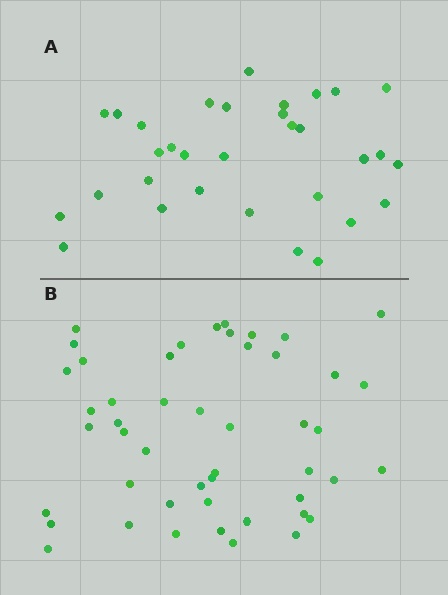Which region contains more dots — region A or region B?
Region B (the bottom region) has more dots.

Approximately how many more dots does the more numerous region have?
Region B has approximately 15 more dots than region A.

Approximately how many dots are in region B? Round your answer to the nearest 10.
About 50 dots. (The exact count is 48, which rounds to 50.)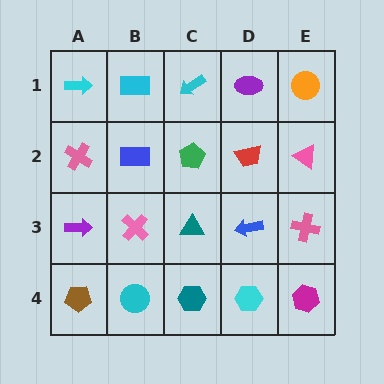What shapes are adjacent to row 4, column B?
A pink cross (row 3, column B), a brown pentagon (row 4, column A), a teal hexagon (row 4, column C).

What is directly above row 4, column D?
A blue arrow.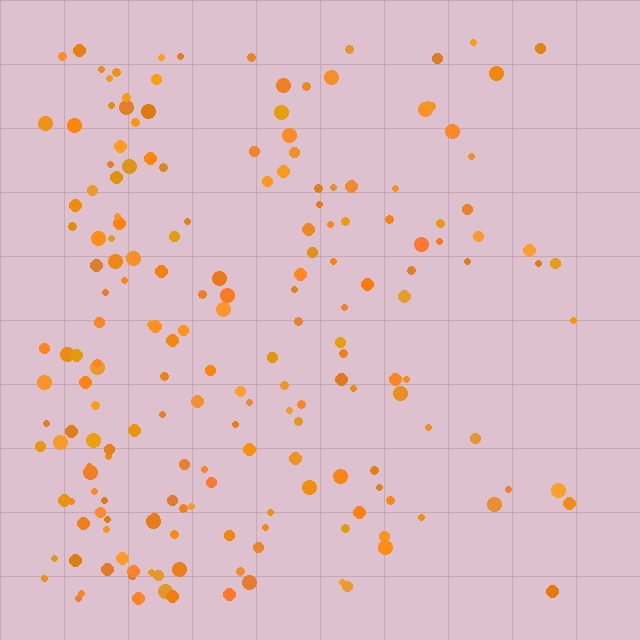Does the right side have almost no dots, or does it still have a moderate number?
Still a moderate number, just noticeably fewer than the left.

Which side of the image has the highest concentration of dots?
The left.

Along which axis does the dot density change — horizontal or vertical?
Horizontal.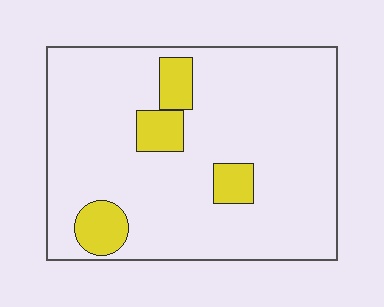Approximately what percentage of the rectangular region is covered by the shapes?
Approximately 15%.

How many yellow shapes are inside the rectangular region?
4.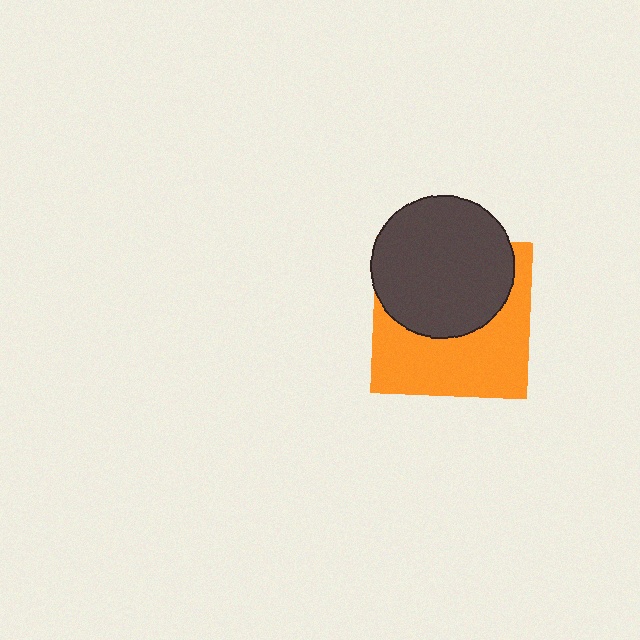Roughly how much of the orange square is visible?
About half of it is visible (roughly 51%).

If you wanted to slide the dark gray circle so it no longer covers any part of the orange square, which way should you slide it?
Slide it up — that is the most direct way to separate the two shapes.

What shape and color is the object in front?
The object in front is a dark gray circle.